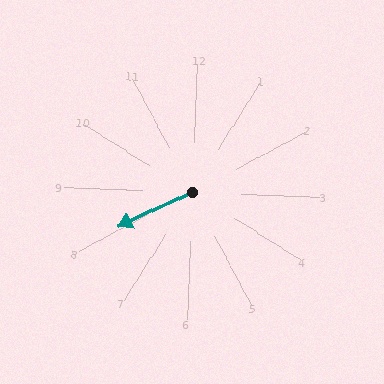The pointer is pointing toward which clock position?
Roughly 8 o'clock.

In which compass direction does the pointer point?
Southwest.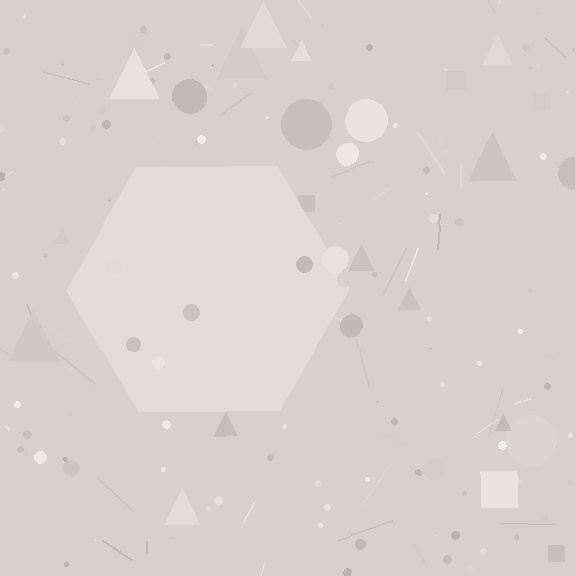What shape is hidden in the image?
A hexagon is hidden in the image.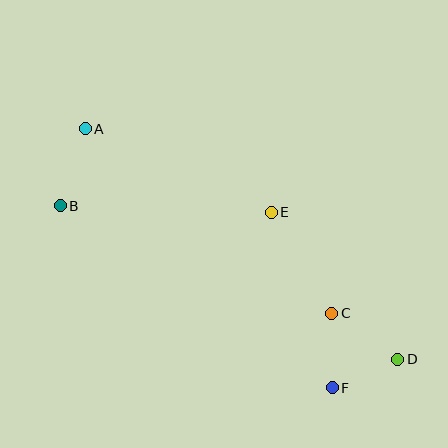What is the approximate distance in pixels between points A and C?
The distance between A and C is approximately 308 pixels.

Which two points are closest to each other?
Points D and F are closest to each other.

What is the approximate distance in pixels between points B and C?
The distance between B and C is approximately 292 pixels.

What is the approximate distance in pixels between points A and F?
The distance between A and F is approximately 357 pixels.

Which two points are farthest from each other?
Points A and D are farthest from each other.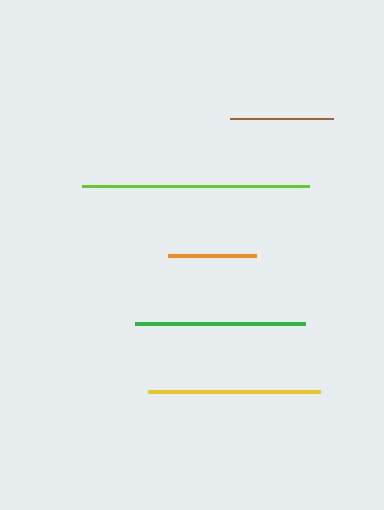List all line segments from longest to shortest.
From longest to shortest: lime, yellow, green, brown, orange.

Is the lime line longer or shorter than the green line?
The lime line is longer than the green line.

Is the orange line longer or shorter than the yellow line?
The yellow line is longer than the orange line.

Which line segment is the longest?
The lime line is the longest at approximately 228 pixels.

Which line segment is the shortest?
The orange line is the shortest at approximately 88 pixels.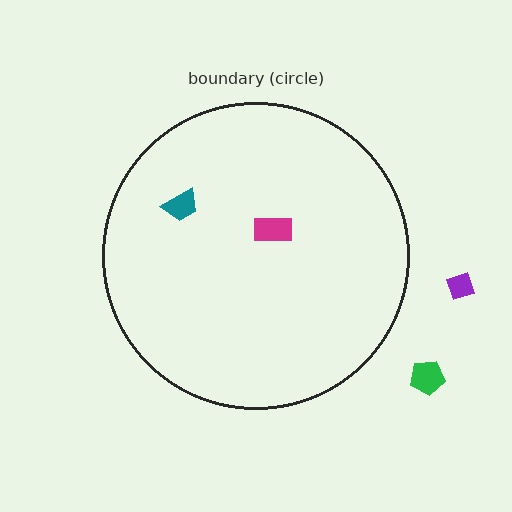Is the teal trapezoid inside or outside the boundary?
Inside.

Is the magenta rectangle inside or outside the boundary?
Inside.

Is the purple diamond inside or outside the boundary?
Outside.